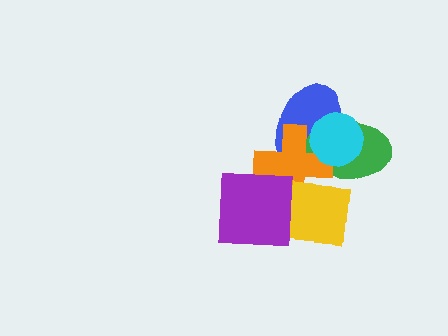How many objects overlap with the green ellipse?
4 objects overlap with the green ellipse.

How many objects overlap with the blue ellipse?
3 objects overlap with the blue ellipse.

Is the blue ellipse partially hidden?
Yes, it is partially covered by another shape.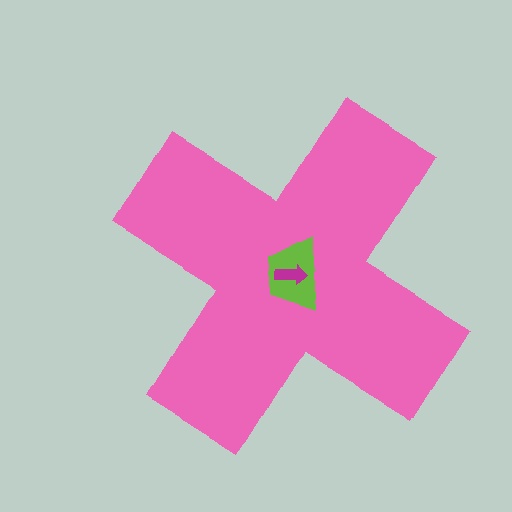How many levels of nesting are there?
3.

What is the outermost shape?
The pink cross.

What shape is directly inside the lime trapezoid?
The magenta arrow.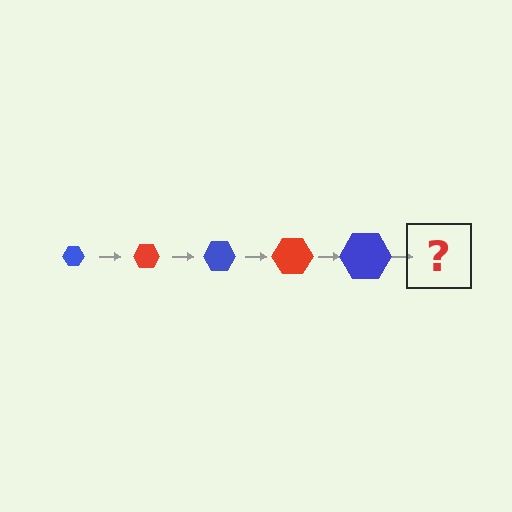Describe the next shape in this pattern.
It should be a red hexagon, larger than the previous one.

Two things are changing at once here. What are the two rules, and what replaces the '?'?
The two rules are that the hexagon grows larger each step and the color cycles through blue and red. The '?' should be a red hexagon, larger than the previous one.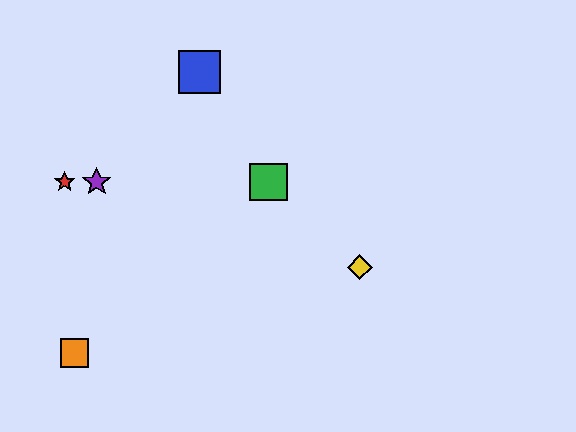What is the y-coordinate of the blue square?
The blue square is at y≈72.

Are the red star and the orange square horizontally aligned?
No, the red star is at y≈182 and the orange square is at y≈353.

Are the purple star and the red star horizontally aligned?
Yes, both are at y≈182.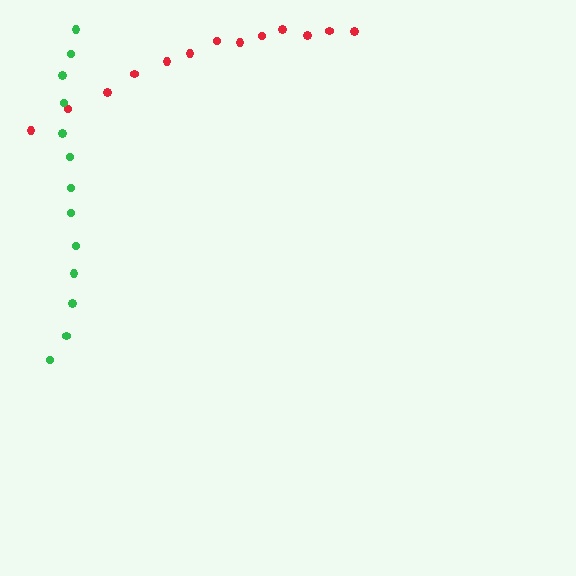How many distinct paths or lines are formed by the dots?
There are 2 distinct paths.